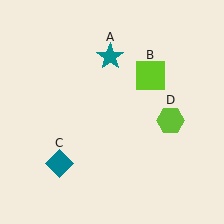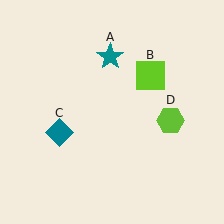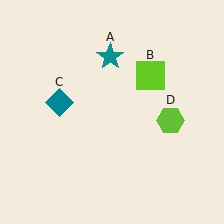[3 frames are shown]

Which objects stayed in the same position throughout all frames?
Teal star (object A) and lime square (object B) and lime hexagon (object D) remained stationary.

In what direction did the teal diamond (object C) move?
The teal diamond (object C) moved up.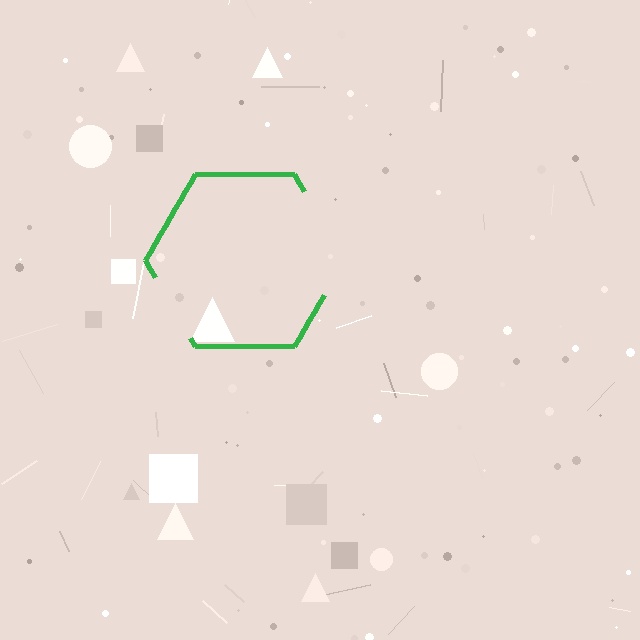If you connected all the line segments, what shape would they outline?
They would outline a hexagon.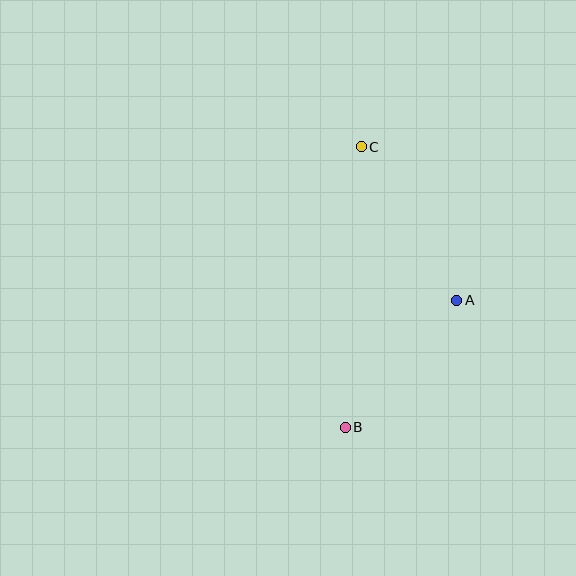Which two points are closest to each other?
Points A and B are closest to each other.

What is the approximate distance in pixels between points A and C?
The distance between A and C is approximately 181 pixels.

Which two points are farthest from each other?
Points B and C are farthest from each other.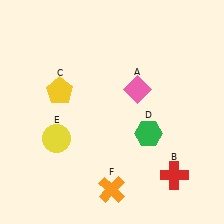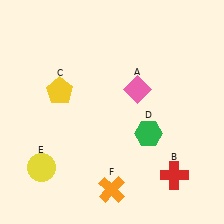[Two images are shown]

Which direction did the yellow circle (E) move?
The yellow circle (E) moved down.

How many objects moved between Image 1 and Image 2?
1 object moved between the two images.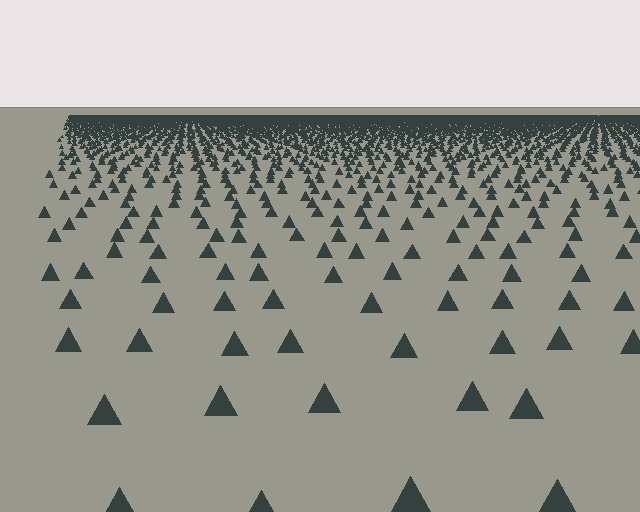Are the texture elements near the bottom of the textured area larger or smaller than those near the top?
Larger. Near the bottom, elements are closer to the viewer and appear at a bigger on-screen size.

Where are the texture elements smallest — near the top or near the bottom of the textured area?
Near the top.